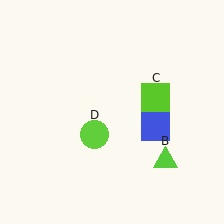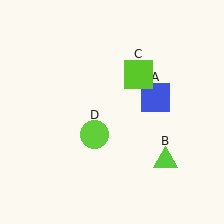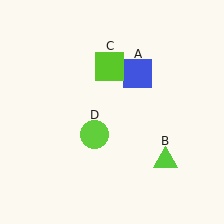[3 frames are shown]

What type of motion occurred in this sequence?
The blue square (object A), lime square (object C) rotated counterclockwise around the center of the scene.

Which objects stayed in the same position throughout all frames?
Lime triangle (object B) and lime circle (object D) remained stationary.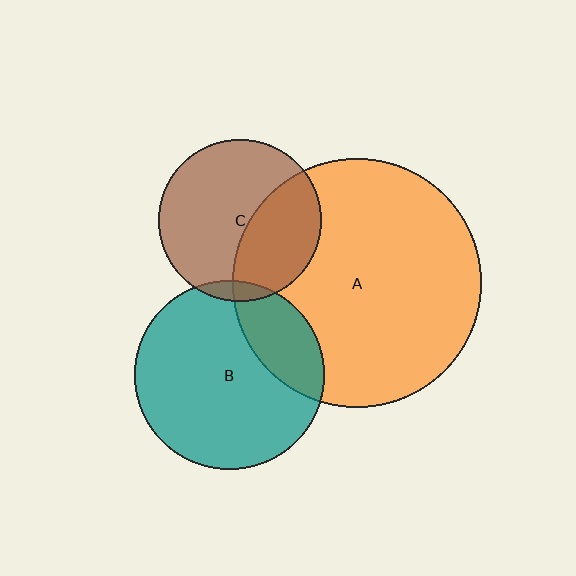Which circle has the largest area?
Circle A (orange).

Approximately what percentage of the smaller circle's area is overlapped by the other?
Approximately 25%.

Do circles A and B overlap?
Yes.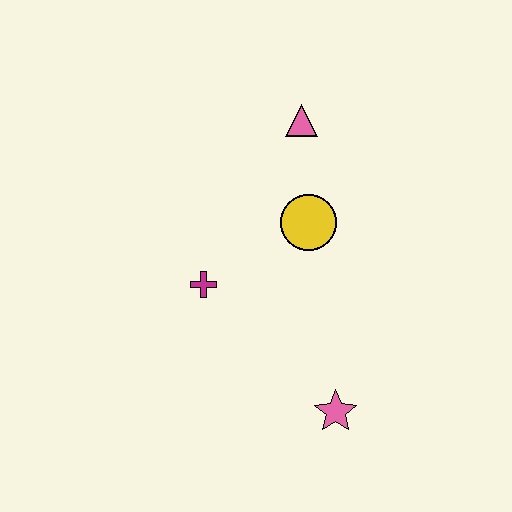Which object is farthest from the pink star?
The pink triangle is farthest from the pink star.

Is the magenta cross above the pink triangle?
No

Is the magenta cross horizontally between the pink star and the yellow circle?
No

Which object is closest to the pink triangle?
The yellow circle is closest to the pink triangle.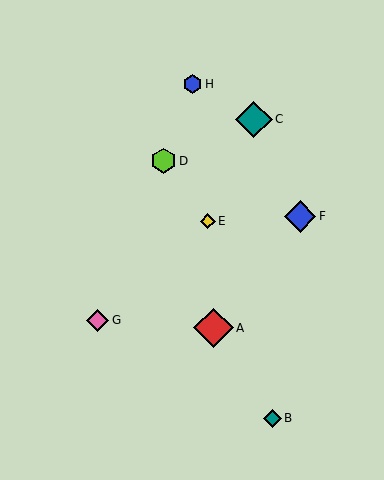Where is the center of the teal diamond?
The center of the teal diamond is at (254, 119).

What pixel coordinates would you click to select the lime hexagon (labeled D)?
Click at (163, 161) to select the lime hexagon D.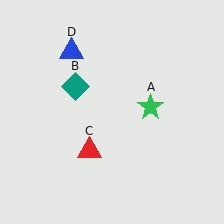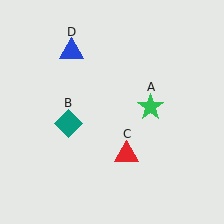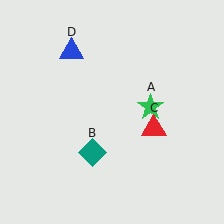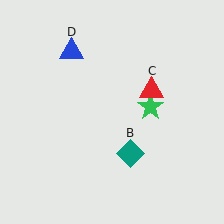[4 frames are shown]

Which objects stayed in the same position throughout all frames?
Green star (object A) and blue triangle (object D) remained stationary.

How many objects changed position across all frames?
2 objects changed position: teal diamond (object B), red triangle (object C).